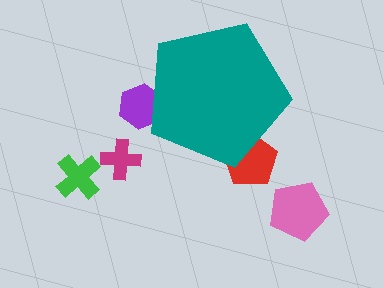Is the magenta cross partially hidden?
No, the magenta cross is fully visible.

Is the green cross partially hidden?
No, the green cross is fully visible.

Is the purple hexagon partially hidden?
Yes, the purple hexagon is partially hidden behind the teal pentagon.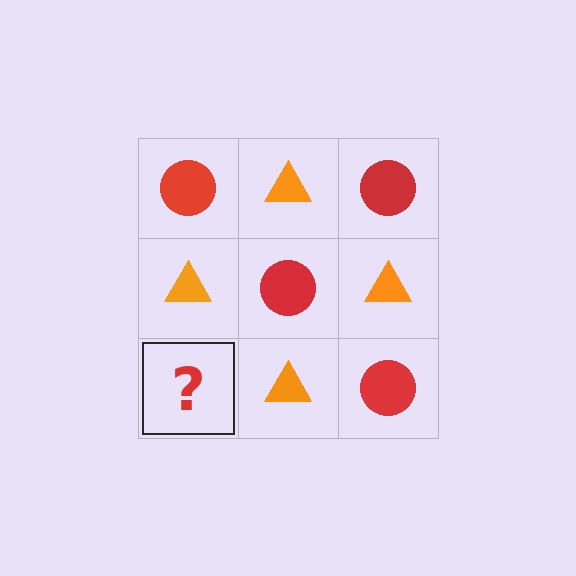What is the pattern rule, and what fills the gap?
The rule is that it alternates red circle and orange triangle in a checkerboard pattern. The gap should be filled with a red circle.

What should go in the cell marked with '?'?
The missing cell should contain a red circle.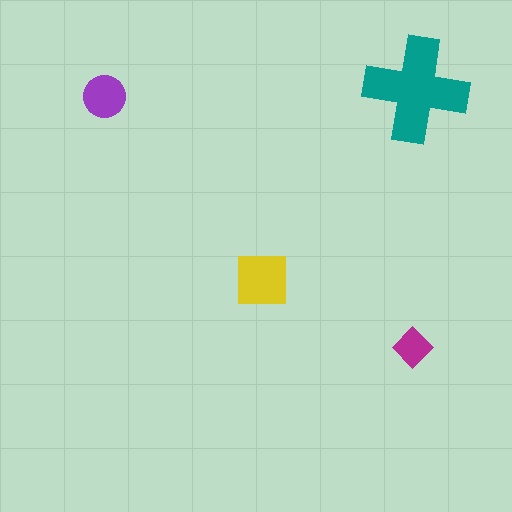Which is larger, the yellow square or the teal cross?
The teal cross.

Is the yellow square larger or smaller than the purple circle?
Larger.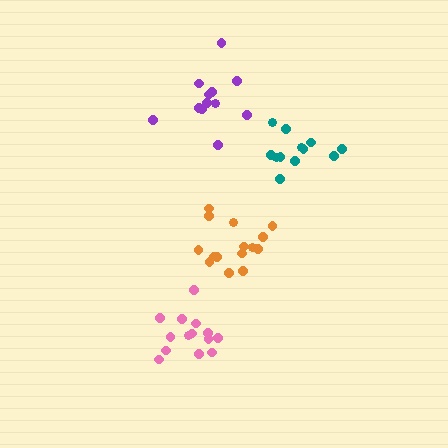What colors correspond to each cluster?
The clusters are colored: orange, teal, pink, purple.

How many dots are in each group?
Group 1: 15 dots, Group 2: 12 dots, Group 3: 14 dots, Group 4: 12 dots (53 total).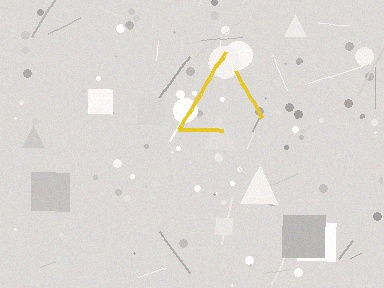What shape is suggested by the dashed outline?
The dashed outline suggests a triangle.